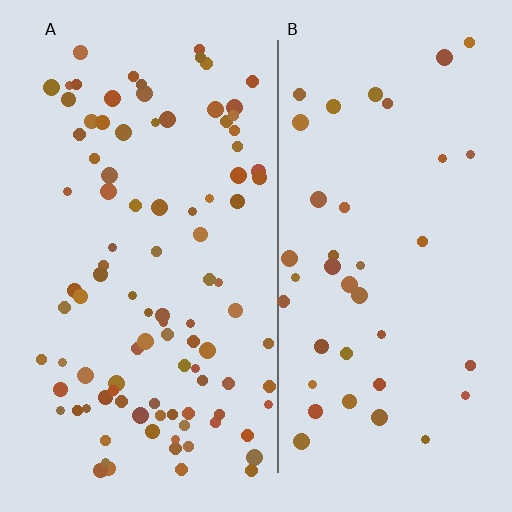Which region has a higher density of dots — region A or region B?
A (the left).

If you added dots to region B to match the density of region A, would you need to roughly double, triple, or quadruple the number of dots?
Approximately double.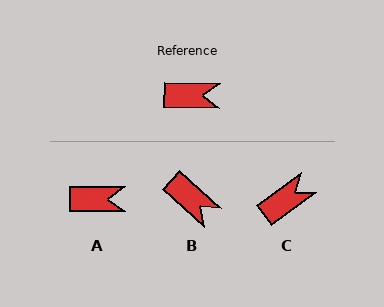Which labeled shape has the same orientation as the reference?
A.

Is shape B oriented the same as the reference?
No, it is off by about 41 degrees.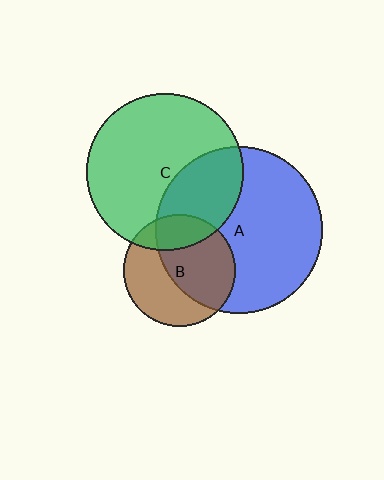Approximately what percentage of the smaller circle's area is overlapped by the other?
Approximately 20%.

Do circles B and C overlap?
Yes.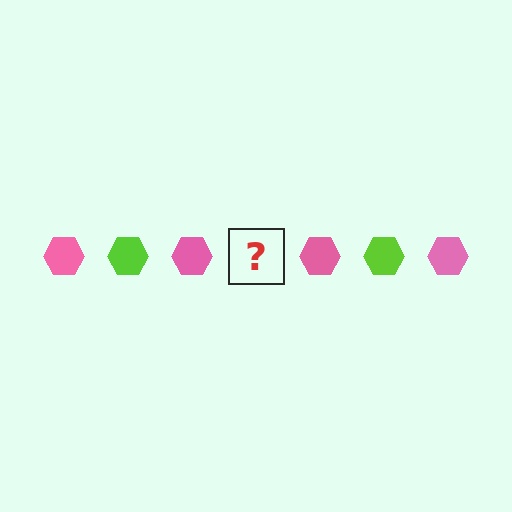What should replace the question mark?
The question mark should be replaced with a lime hexagon.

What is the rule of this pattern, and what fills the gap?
The rule is that the pattern cycles through pink, lime hexagons. The gap should be filled with a lime hexagon.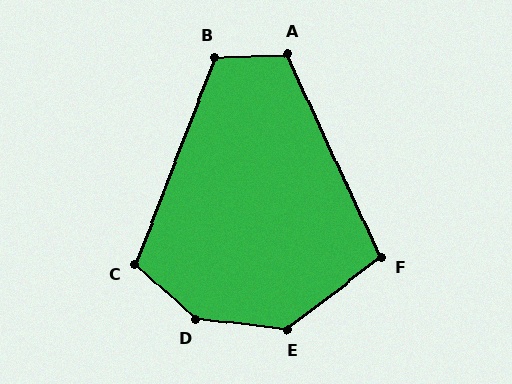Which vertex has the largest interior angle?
D, at approximately 144 degrees.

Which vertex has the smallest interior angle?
F, at approximately 103 degrees.